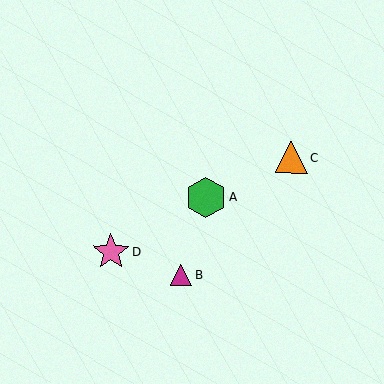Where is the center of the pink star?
The center of the pink star is at (111, 251).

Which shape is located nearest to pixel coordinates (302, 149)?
The orange triangle (labeled C) at (291, 157) is nearest to that location.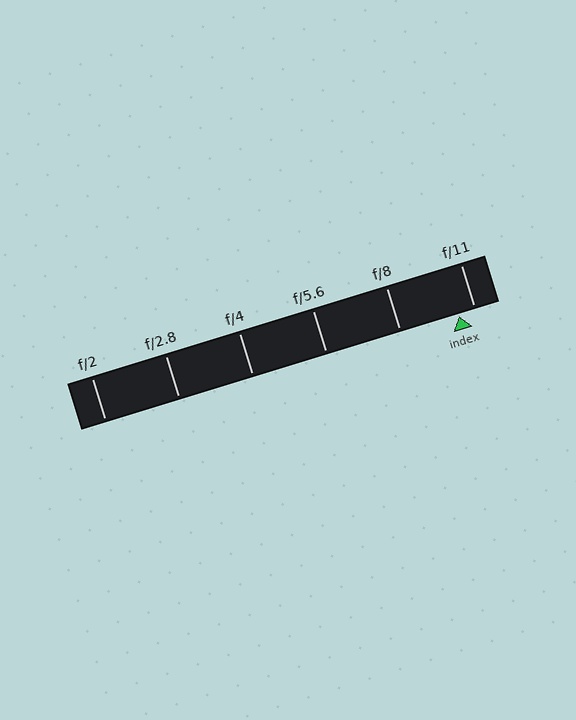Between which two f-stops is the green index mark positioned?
The index mark is between f/8 and f/11.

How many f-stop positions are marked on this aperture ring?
There are 6 f-stop positions marked.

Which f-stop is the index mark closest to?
The index mark is closest to f/11.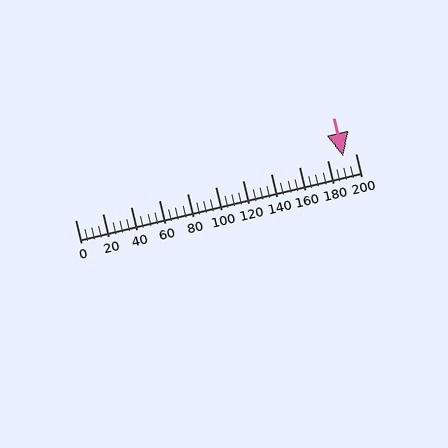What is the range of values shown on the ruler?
The ruler shows values from 0 to 200.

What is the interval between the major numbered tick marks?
The major tick marks are spaced 20 units apart.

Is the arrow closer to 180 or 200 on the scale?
The arrow is closer to 200.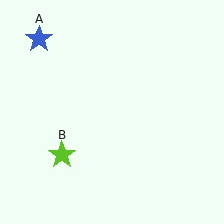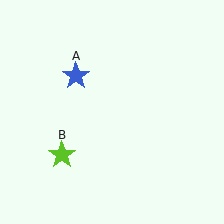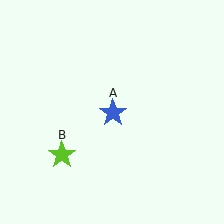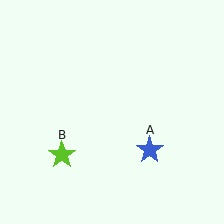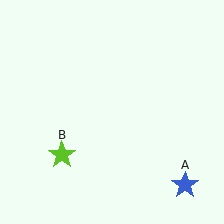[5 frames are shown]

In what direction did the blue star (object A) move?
The blue star (object A) moved down and to the right.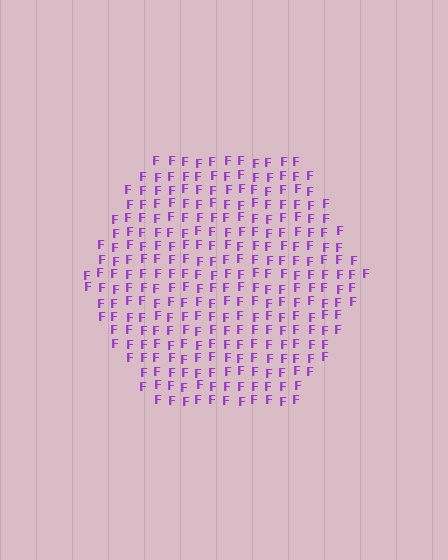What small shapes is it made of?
It is made of small letter F's.